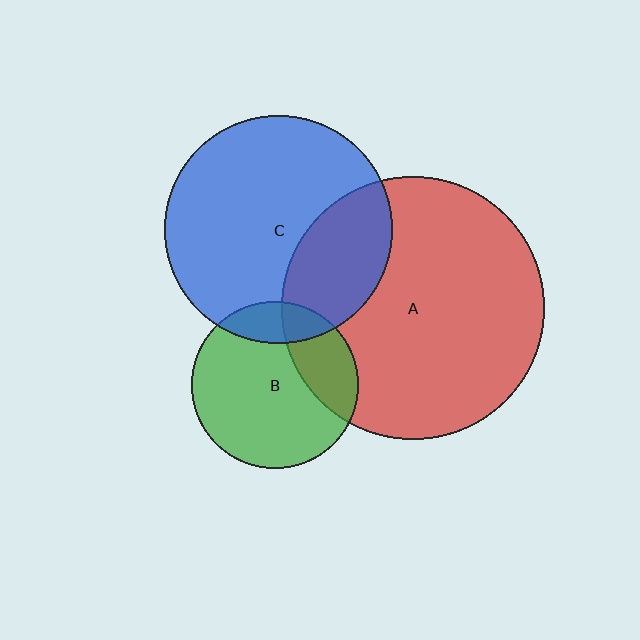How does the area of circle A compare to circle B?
Approximately 2.5 times.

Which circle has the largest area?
Circle A (red).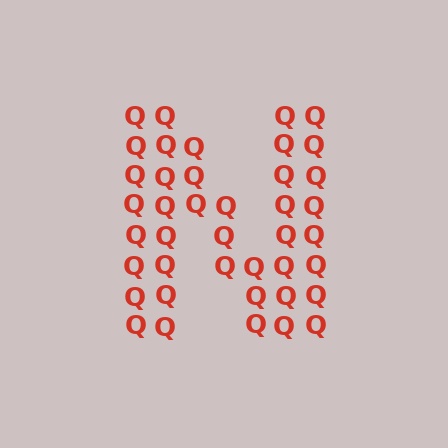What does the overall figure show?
The overall figure shows the letter N.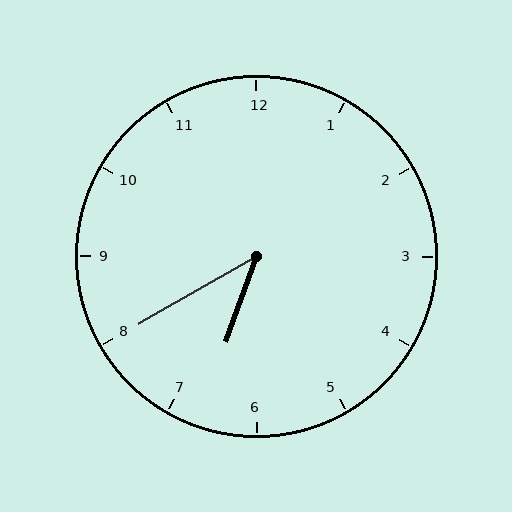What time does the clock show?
6:40.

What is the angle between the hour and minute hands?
Approximately 40 degrees.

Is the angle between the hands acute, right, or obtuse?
It is acute.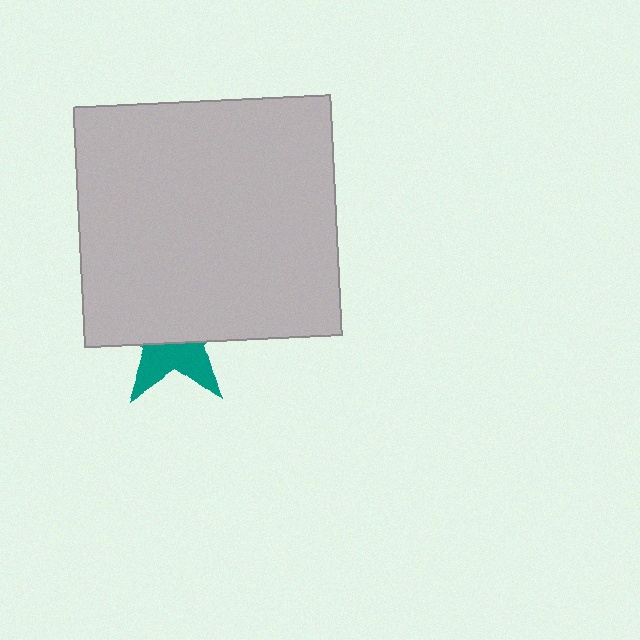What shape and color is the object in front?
The object in front is a light gray rectangle.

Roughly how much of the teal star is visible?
A small part of it is visible (roughly 38%).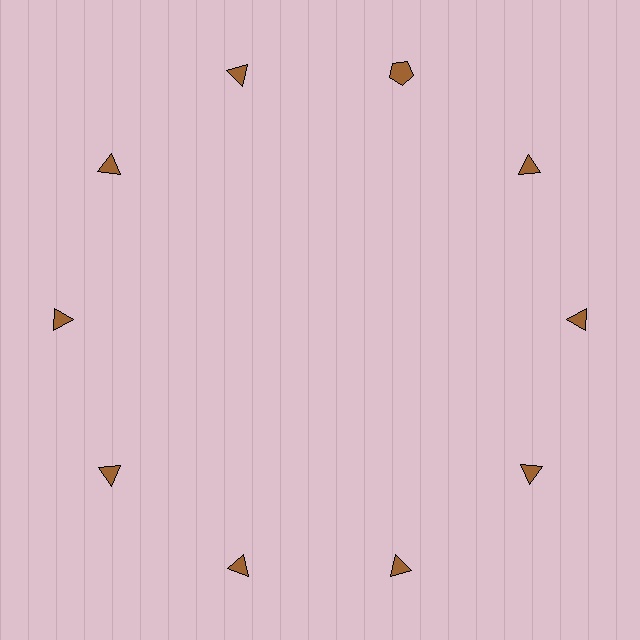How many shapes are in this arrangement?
There are 10 shapes arranged in a ring pattern.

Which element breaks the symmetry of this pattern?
The brown pentagon at roughly the 1 o'clock position breaks the symmetry. All other shapes are brown triangles.